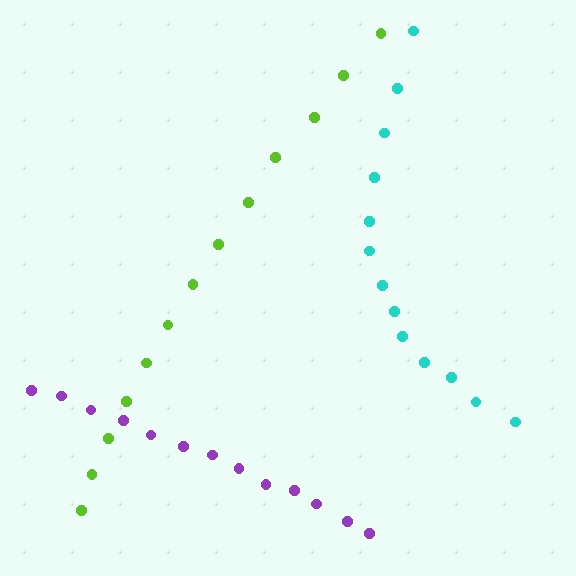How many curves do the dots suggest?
There are 3 distinct paths.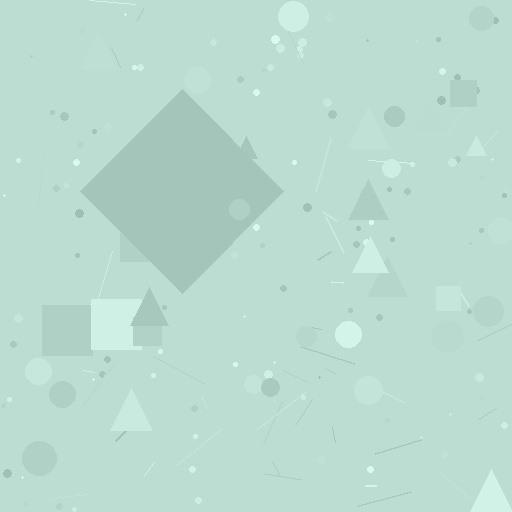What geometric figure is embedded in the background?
A diamond is embedded in the background.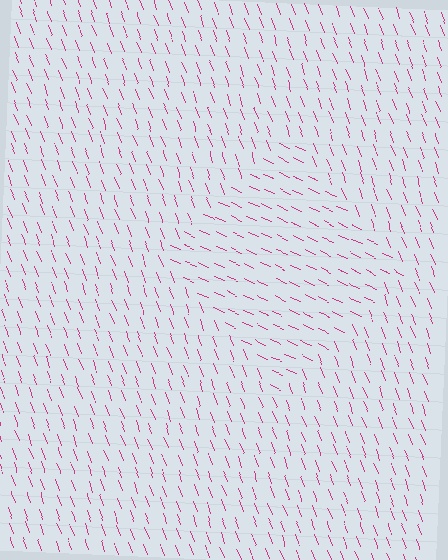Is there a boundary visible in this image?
Yes, there is a texture boundary formed by a change in line orientation.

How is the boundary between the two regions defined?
The boundary is defined purely by a change in line orientation (approximately 45 degrees difference). All lines are the same color and thickness.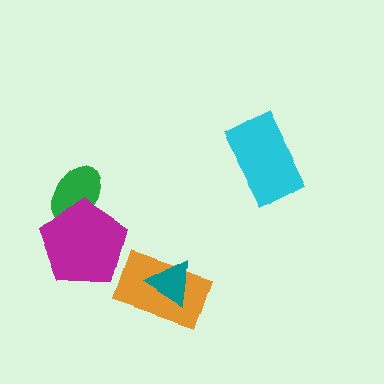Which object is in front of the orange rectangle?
The teal triangle is in front of the orange rectangle.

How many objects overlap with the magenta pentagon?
1 object overlaps with the magenta pentagon.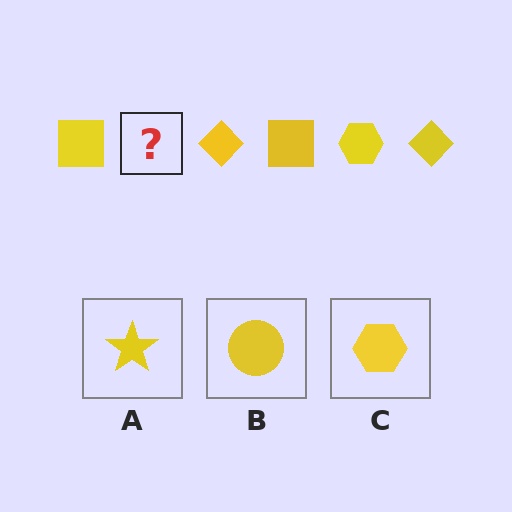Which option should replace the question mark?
Option C.